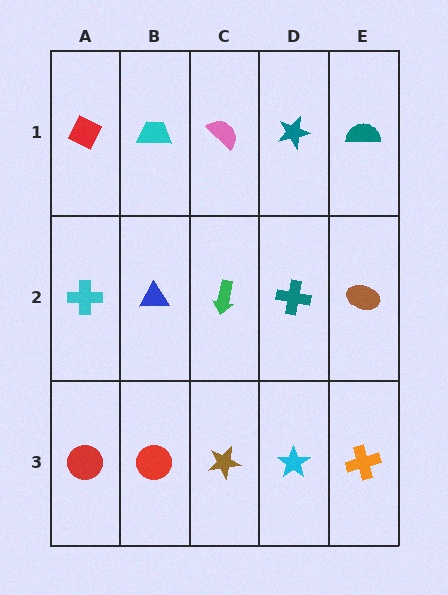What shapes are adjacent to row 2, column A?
A red diamond (row 1, column A), a red circle (row 3, column A), a blue triangle (row 2, column B).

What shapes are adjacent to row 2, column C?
A pink semicircle (row 1, column C), a brown star (row 3, column C), a blue triangle (row 2, column B), a teal cross (row 2, column D).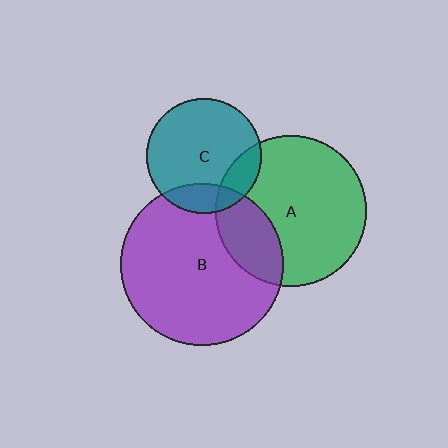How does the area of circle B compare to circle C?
Approximately 2.0 times.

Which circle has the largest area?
Circle B (purple).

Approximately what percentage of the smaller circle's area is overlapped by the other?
Approximately 15%.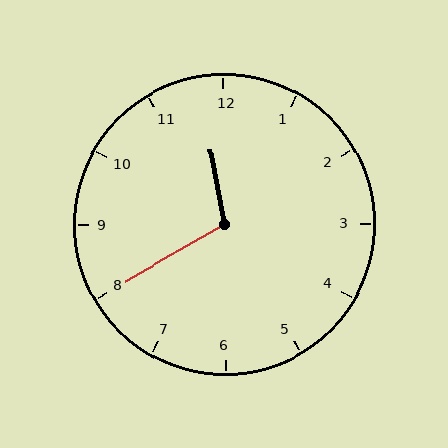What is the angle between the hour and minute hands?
Approximately 110 degrees.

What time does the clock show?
11:40.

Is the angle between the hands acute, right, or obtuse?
It is obtuse.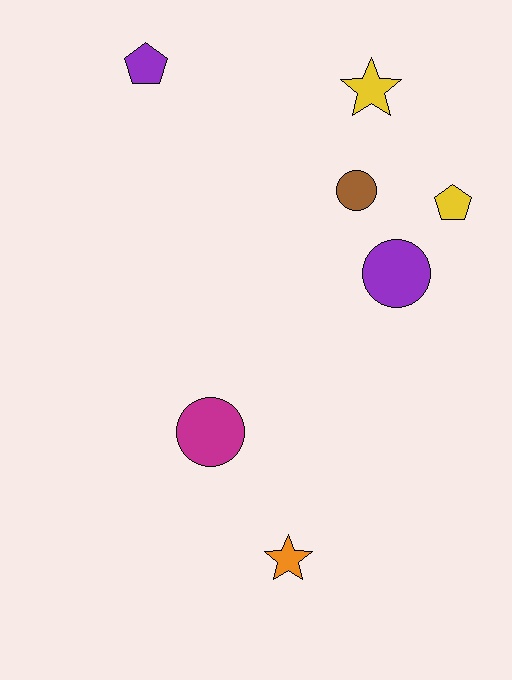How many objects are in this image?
There are 7 objects.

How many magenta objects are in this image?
There is 1 magenta object.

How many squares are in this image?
There are no squares.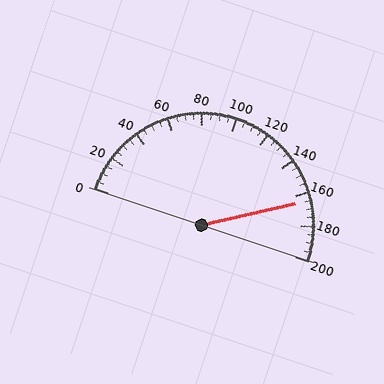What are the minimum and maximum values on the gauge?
The gauge ranges from 0 to 200.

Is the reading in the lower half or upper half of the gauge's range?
The reading is in the upper half of the range (0 to 200).